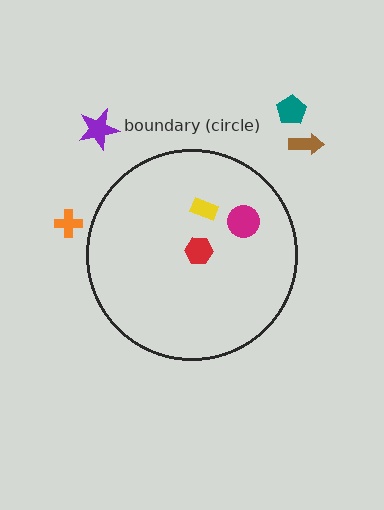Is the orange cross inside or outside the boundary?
Outside.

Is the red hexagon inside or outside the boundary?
Inside.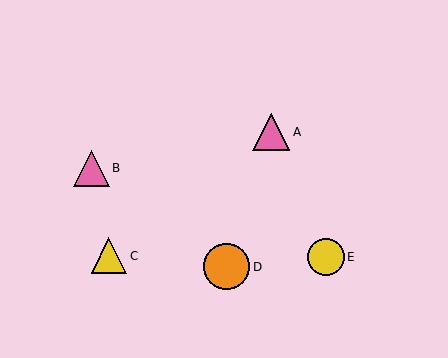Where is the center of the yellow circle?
The center of the yellow circle is at (326, 257).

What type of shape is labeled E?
Shape E is a yellow circle.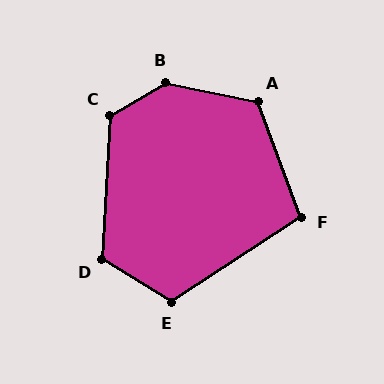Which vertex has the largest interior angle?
B, at approximately 138 degrees.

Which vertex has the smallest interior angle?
F, at approximately 103 degrees.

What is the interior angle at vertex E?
Approximately 115 degrees (obtuse).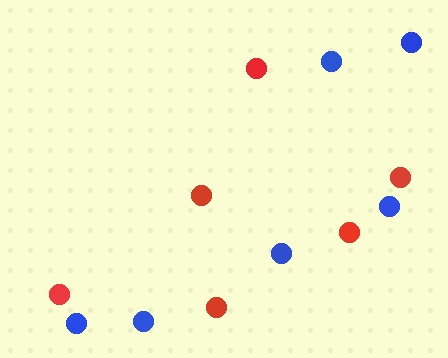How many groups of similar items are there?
There are 2 groups: one group of red circles (6) and one group of blue circles (6).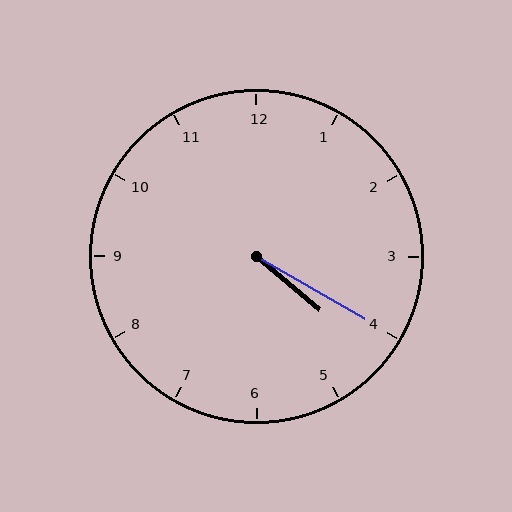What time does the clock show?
4:20.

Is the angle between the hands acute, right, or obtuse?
It is acute.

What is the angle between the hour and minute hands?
Approximately 10 degrees.